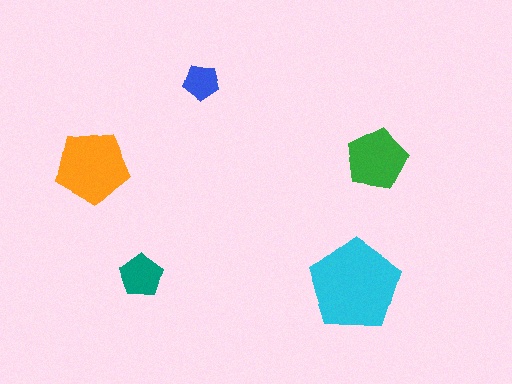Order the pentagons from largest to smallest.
the cyan one, the orange one, the green one, the teal one, the blue one.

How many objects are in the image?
There are 5 objects in the image.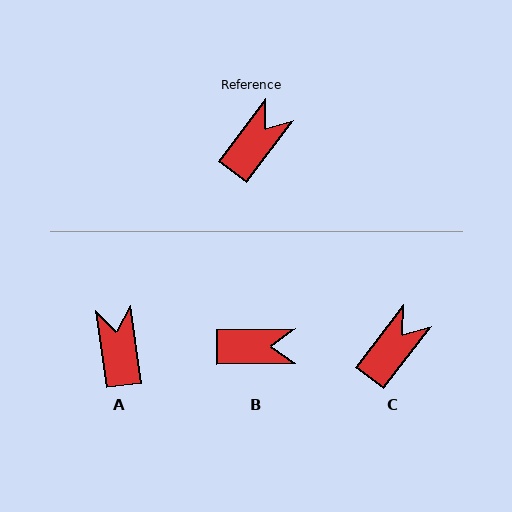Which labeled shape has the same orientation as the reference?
C.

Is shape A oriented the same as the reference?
No, it is off by about 45 degrees.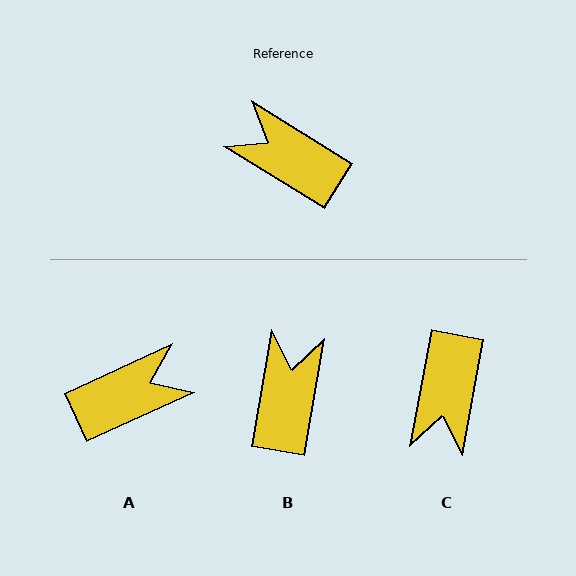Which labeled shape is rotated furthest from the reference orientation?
A, about 124 degrees away.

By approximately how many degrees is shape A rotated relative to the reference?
Approximately 124 degrees clockwise.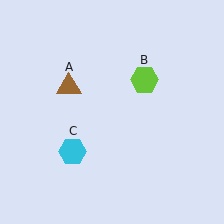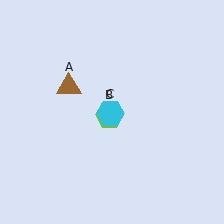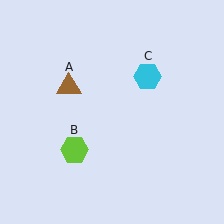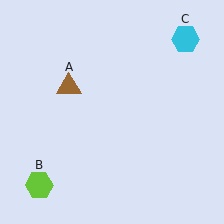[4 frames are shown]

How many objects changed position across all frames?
2 objects changed position: lime hexagon (object B), cyan hexagon (object C).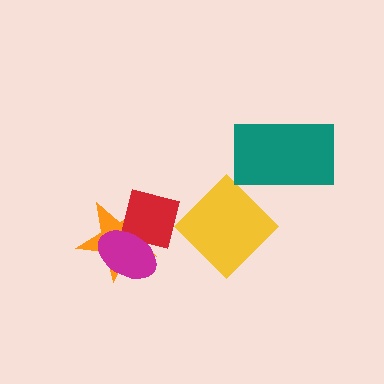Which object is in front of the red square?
The magenta ellipse is in front of the red square.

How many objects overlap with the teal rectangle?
0 objects overlap with the teal rectangle.